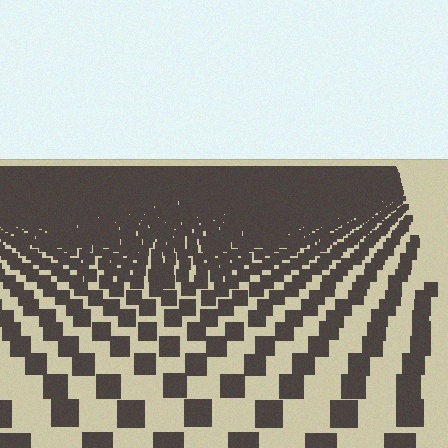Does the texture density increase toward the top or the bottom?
Density increases toward the top.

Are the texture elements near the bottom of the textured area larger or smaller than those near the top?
Larger. Near the bottom, elements are closer to the viewer and appear at a bigger on-screen size.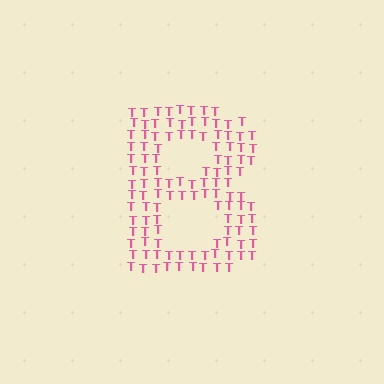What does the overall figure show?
The overall figure shows the letter B.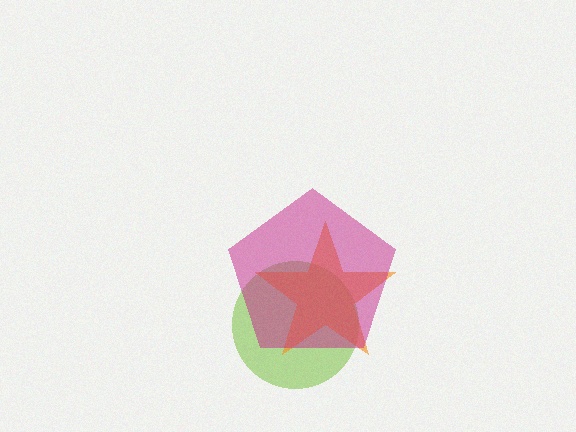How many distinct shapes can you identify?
There are 3 distinct shapes: a lime circle, an orange star, a magenta pentagon.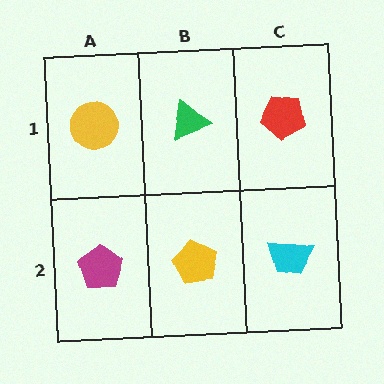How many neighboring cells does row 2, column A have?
2.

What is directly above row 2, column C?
A red pentagon.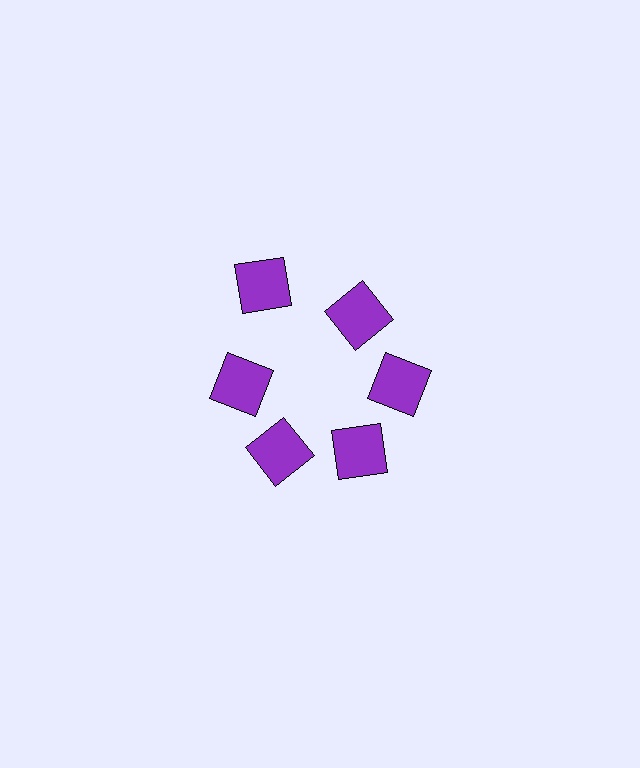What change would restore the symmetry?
The symmetry would be restored by moving it inward, back onto the ring so that all 6 squares sit at equal angles and equal distance from the center.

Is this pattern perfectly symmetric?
No. The 6 purple squares are arranged in a ring, but one element near the 11 o'clock position is pushed outward from the center, breaking the 6-fold rotational symmetry.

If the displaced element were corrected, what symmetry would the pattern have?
It would have 6-fold rotational symmetry — the pattern would map onto itself every 60 degrees.